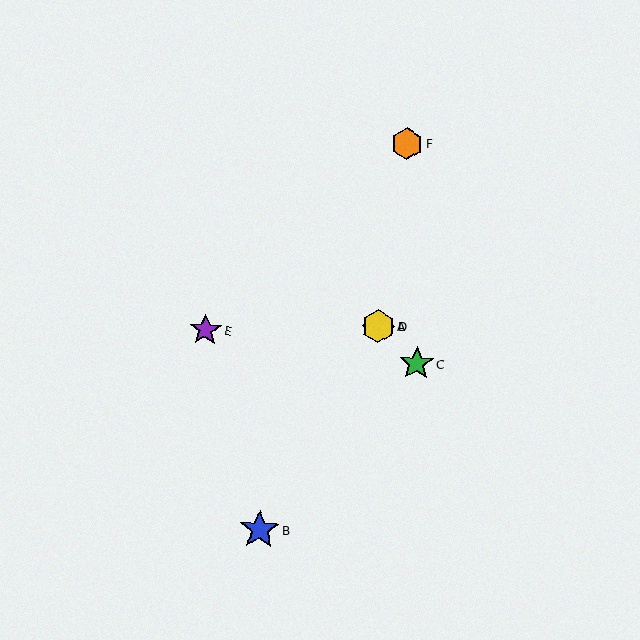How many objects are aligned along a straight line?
3 objects (A, C, D) are aligned along a straight line.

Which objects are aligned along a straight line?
Objects A, C, D are aligned along a straight line.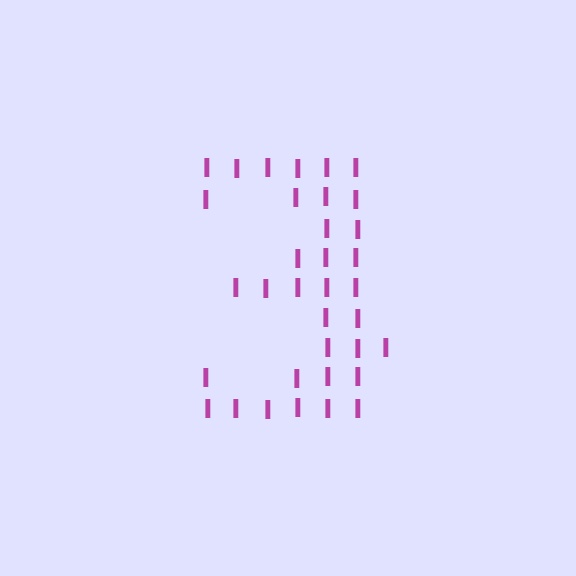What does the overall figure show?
The overall figure shows the digit 3.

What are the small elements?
The small elements are letter I's.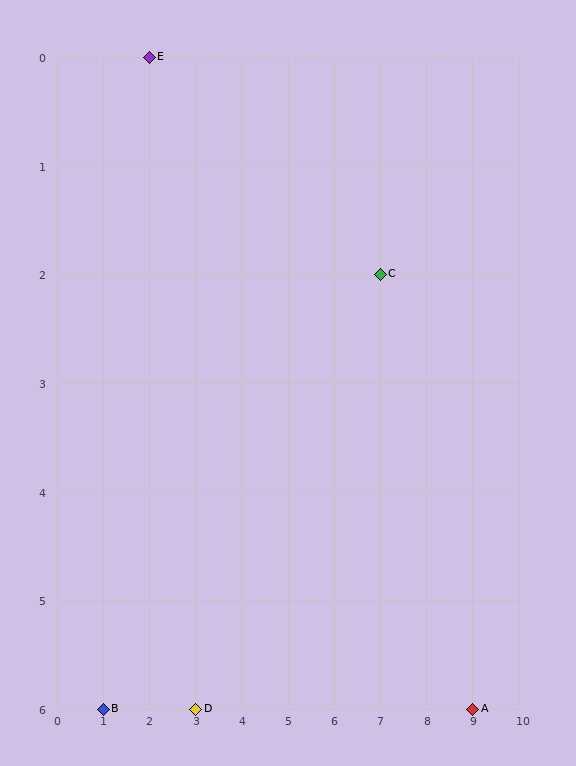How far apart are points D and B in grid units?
Points D and B are 2 columns apart.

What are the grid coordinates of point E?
Point E is at grid coordinates (2, 0).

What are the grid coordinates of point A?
Point A is at grid coordinates (9, 6).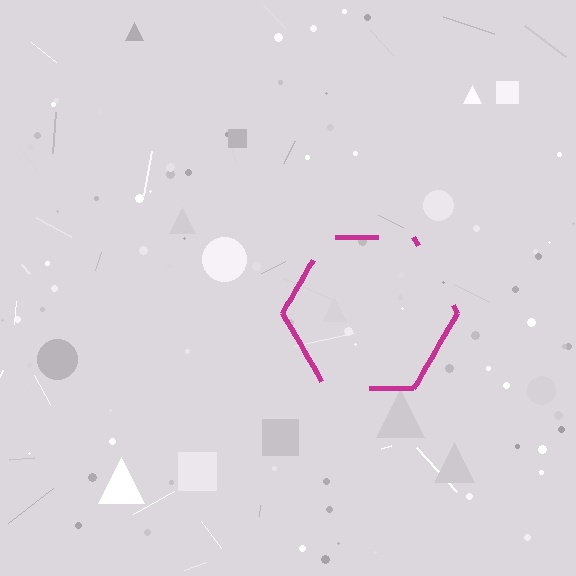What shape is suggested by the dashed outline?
The dashed outline suggests a hexagon.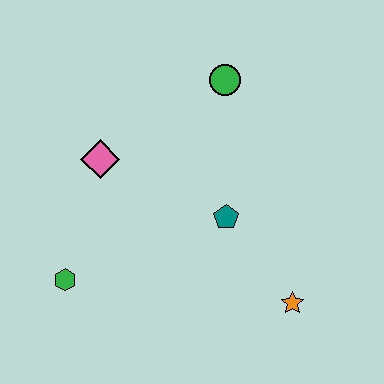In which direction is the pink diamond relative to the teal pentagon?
The pink diamond is to the left of the teal pentagon.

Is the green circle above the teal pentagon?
Yes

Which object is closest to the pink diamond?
The green hexagon is closest to the pink diamond.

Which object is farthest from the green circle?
The green hexagon is farthest from the green circle.